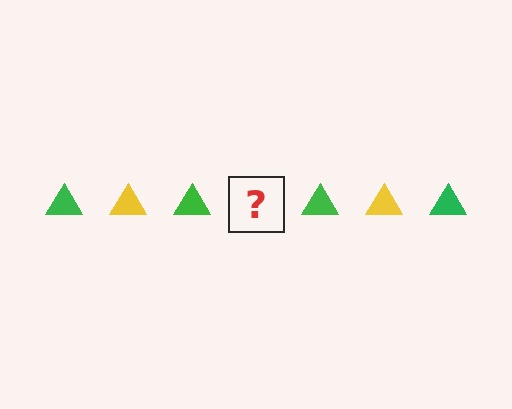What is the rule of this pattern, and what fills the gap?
The rule is that the pattern cycles through green, yellow triangles. The gap should be filled with a yellow triangle.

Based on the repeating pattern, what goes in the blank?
The blank should be a yellow triangle.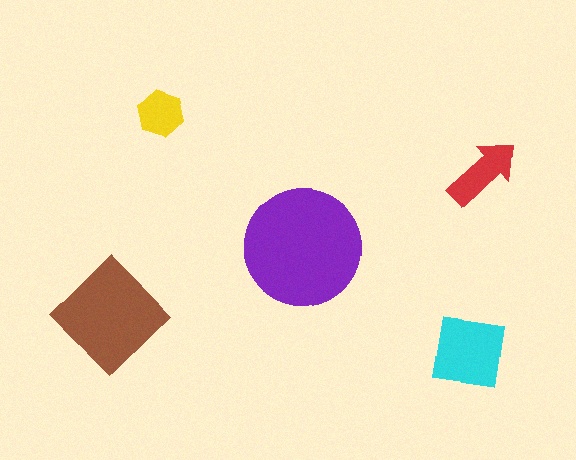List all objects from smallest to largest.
The yellow hexagon, the red arrow, the cyan square, the brown diamond, the purple circle.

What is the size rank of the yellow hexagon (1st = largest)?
5th.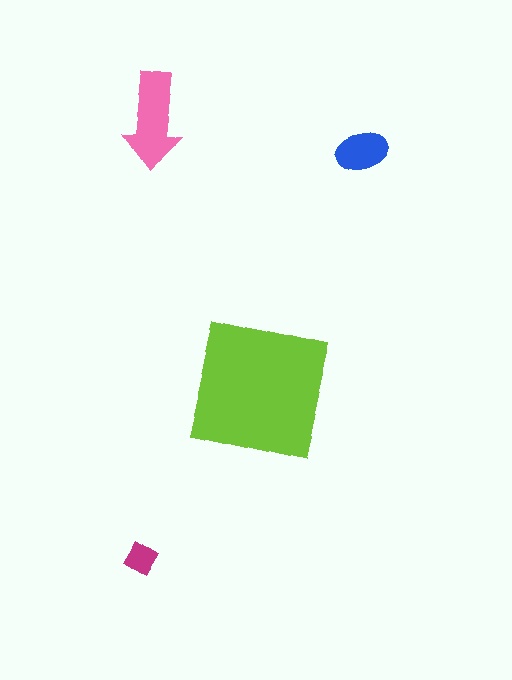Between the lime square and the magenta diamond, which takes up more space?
The lime square.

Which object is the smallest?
The magenta diamond.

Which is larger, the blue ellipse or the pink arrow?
The pink arrow.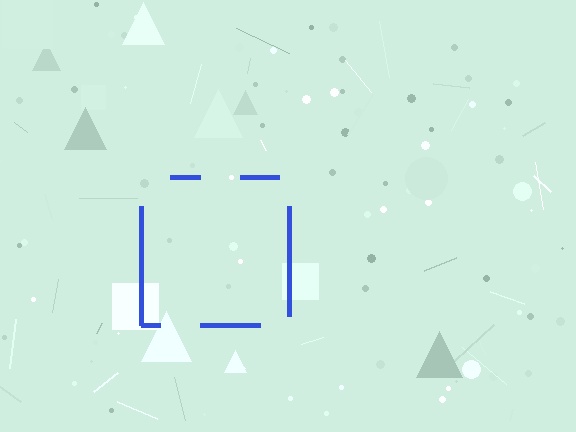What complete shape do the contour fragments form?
The contour fragments form a square.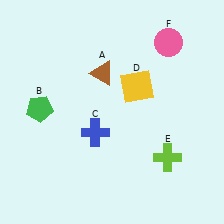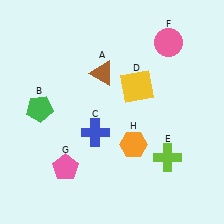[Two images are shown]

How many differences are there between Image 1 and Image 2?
There are 2 differences between the two images.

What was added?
A pink pentagon (G), an orange hexagon (H) were added in Image 2.